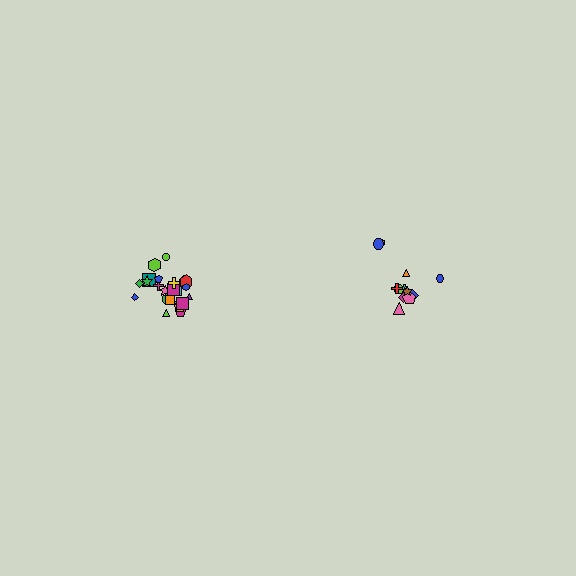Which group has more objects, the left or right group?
The left group.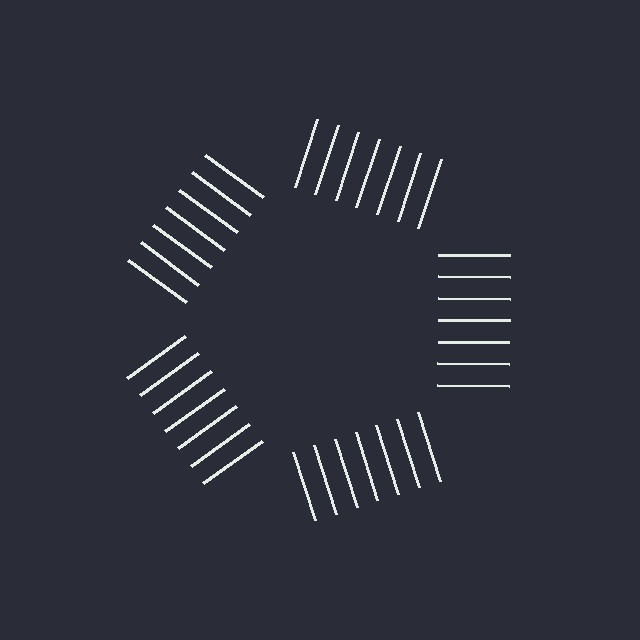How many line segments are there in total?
35 — 7 along each of the 5 edges.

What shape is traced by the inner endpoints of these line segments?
An illusory pentagon — the line segments terminate on its edges but no continuous stroke is drawn.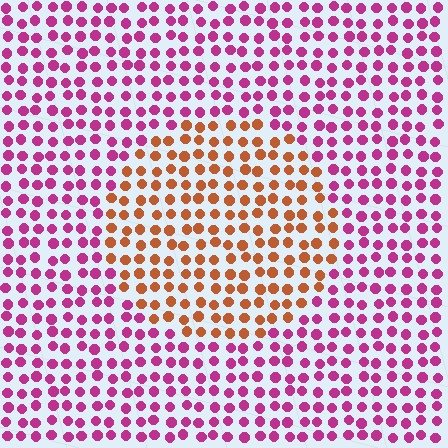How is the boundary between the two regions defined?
The boundary is defined purely by a slight shift in hue (about 58 degrees). Spacing, size, and orientation are identical on both sides.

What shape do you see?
I see a circle.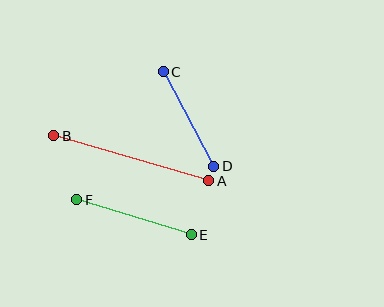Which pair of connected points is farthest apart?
Points A and B are farthest apart.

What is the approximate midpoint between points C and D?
The midpoint is at approximately (189, 119) pixels.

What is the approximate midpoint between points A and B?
The midpoint is at approximately (131, 158) pixels.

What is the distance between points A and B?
The distance is approximately 161 pixels.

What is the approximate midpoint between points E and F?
The midpoint is at approximately (134, 217) pixels.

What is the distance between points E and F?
The distance is approximately 120 pixels.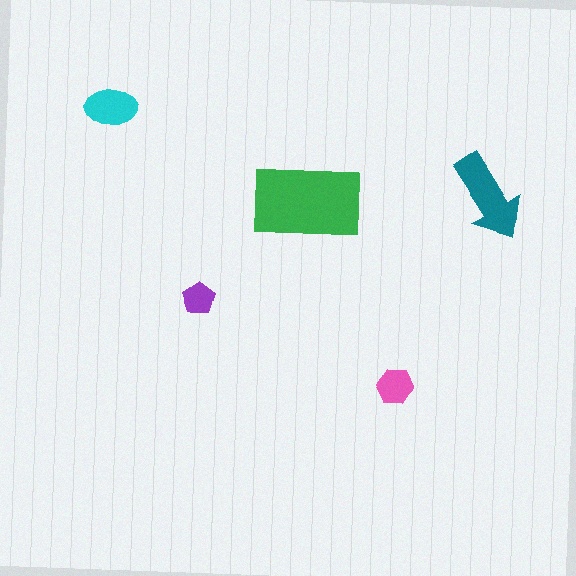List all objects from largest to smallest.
The green rectangle, the teal arrow, the cyan ellipse, the pink hexagon, the purple pentagon.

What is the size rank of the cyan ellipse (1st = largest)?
3rd.